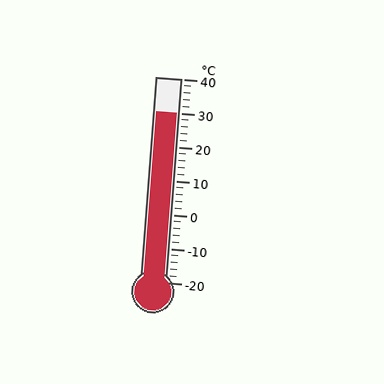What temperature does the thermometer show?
The thermometer shows approximately 30°C.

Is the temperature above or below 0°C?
The temperature is above 0°C.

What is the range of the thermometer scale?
The thermometer scale ranges from -20°C to 40°C.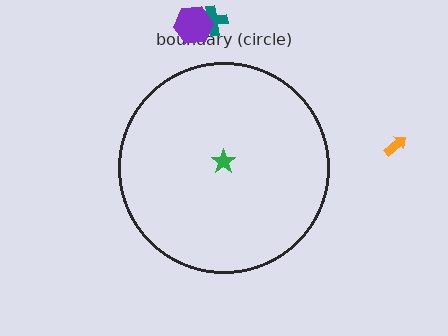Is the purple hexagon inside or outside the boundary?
Outside.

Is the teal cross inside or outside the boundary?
Outside.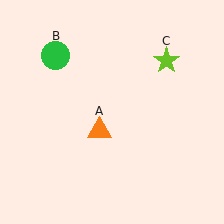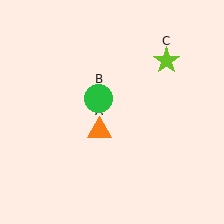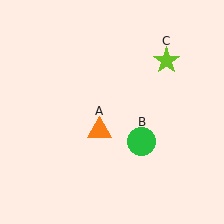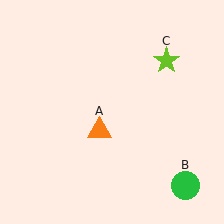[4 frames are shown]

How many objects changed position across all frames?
1 object changed position: green circle (object B).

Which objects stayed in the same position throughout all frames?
Orange triangle (object A) and lime star (object C) remained stationary.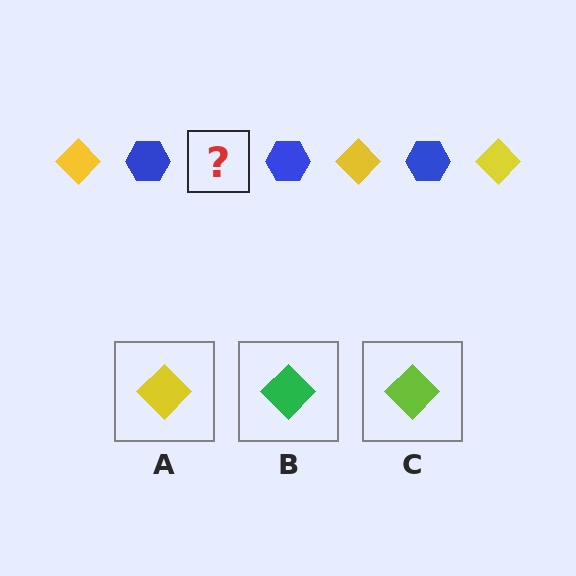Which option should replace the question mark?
Option A.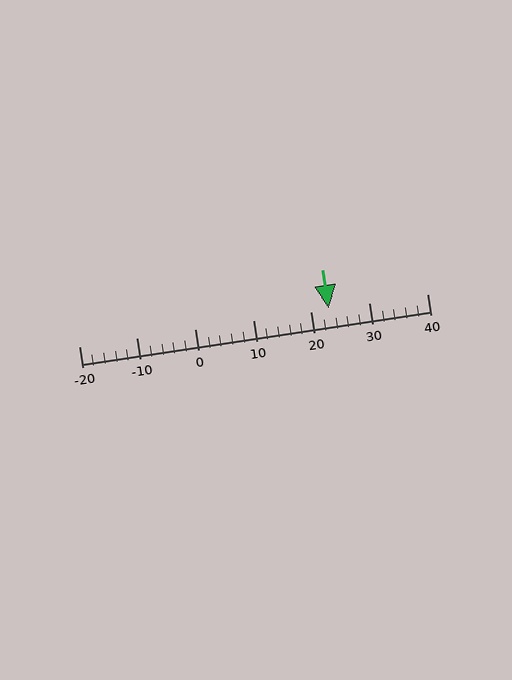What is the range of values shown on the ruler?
The ruler shows values from -20 to 40.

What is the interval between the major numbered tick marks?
The major tick marks are spaced 10 units apart.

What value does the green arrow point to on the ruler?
The green arrow points to approximately 23.